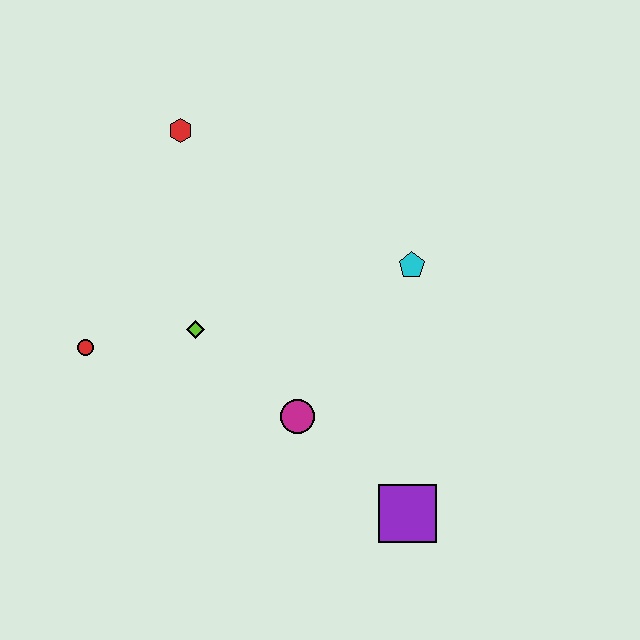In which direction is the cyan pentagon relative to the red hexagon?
The cyan pentagon is to the right of the red hexagon.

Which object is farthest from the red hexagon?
The purple square is farthest from the red hexagon.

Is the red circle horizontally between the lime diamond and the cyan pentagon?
No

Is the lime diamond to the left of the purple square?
Yes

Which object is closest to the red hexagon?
The lime diamond is closest to the red hexagon.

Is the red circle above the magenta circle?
Yes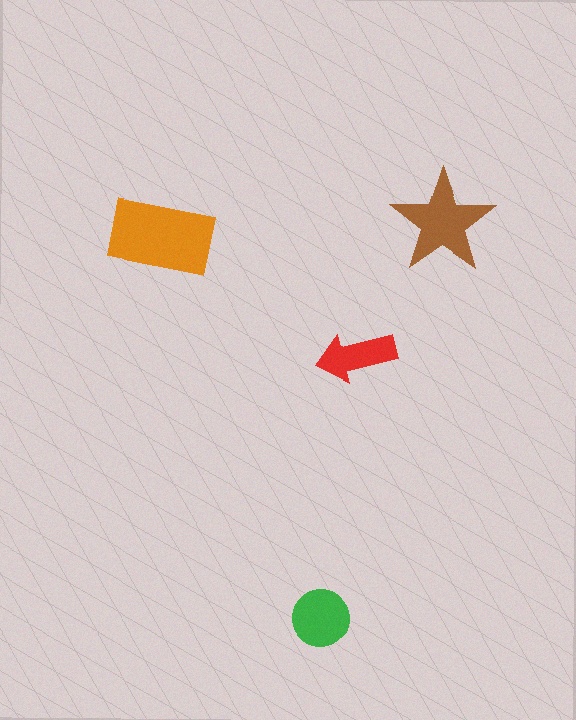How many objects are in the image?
There are 4 objects in the image.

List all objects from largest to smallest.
The orange rectangle, the brown star, the green circle, the red arrow.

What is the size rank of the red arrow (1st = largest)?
4th.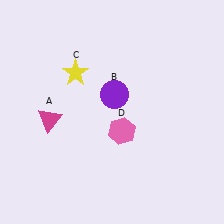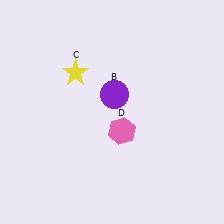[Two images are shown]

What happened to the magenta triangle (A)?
The magenta triangle (A) was removed in Image 2. It was in the bottom-left area of Image 1.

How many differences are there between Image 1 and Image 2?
There is 1 difference between the two images.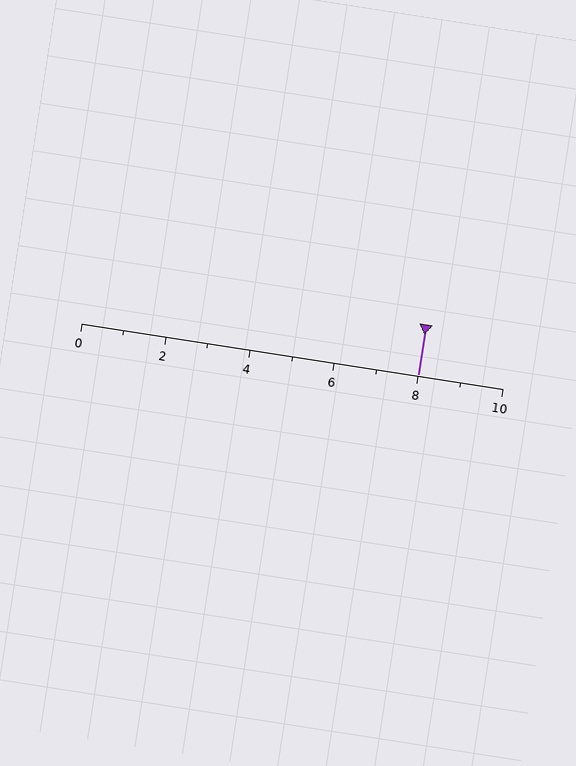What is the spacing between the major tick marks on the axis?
The major ticks are spaced 2 apart.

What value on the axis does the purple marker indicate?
The marker indicates approximately 8.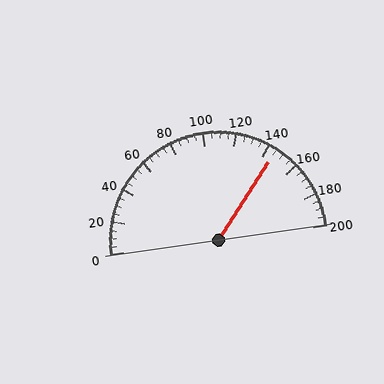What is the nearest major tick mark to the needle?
The nearest major tick mark is 140.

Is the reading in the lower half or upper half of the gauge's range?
The reading is in the upper half of the range (0 to 200).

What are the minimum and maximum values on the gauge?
The gauge ranges from 0 to 200.